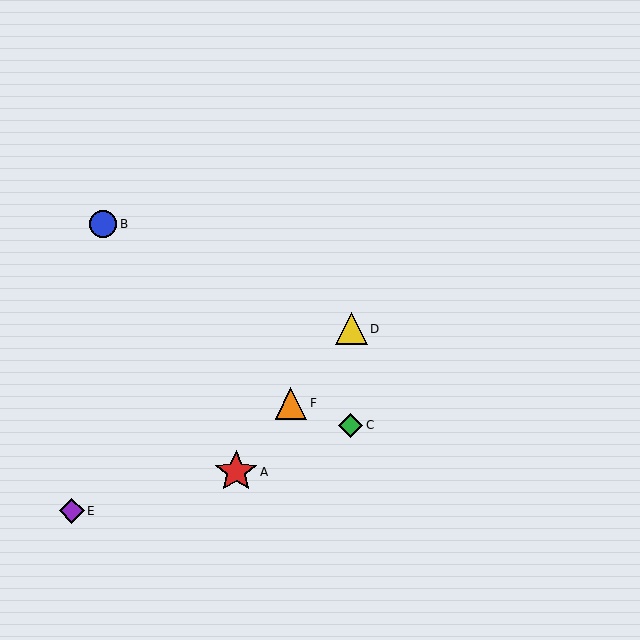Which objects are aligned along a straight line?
Objects A, D, F are aligned along a straight line.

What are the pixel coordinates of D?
Object D is at (351, 329).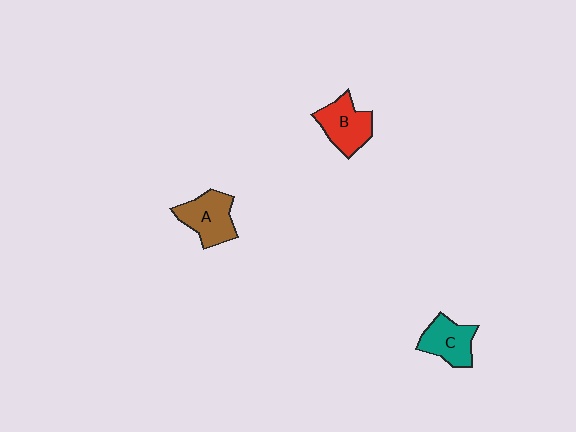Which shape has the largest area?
Shape A (brown).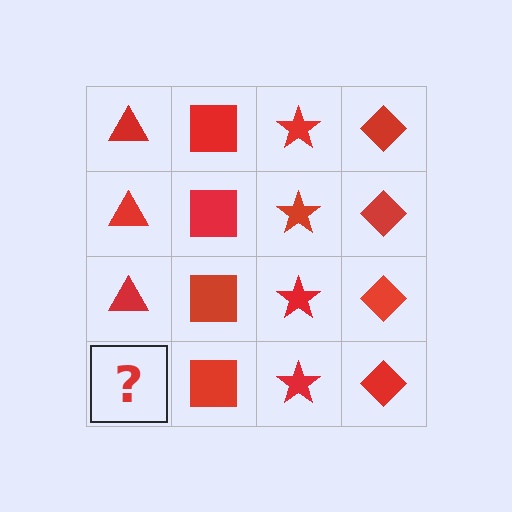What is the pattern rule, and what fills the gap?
The rule is that each column has a consistent shape. The gap should be filled with a red triangle.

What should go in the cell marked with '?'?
The missing cell should contain a red triangle.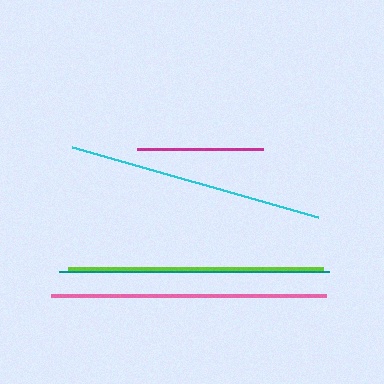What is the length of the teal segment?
The teal segment is approximately 270 pixels long.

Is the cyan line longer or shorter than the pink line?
The pink line is longer than the cyan line.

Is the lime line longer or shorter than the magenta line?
The lime line is longer than the magenta line.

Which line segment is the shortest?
The magenta line is the shortest at approximately 126 pixels.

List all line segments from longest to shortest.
From longest to shortest: pink, teal, cyan, lime, magenta.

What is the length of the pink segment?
The pink segment is approximately 274 pixels long.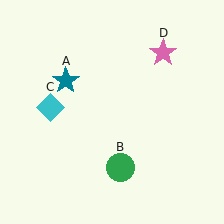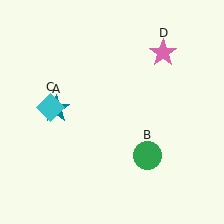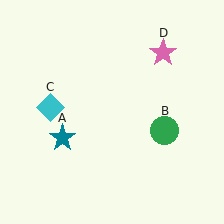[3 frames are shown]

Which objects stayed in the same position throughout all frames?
Cyan diamond (object C) and pink star (object D) remained stationary.